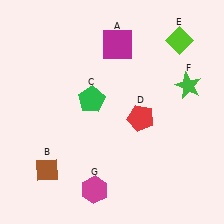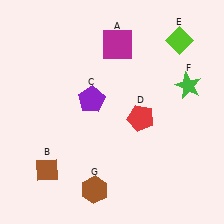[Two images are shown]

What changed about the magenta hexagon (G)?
In Image 1, G is magenta. In Image 2, it changed to brown.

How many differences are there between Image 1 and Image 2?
There are 2 differences between the two images.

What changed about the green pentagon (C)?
In Image 1, C is green. In Image 2, it changed to purple.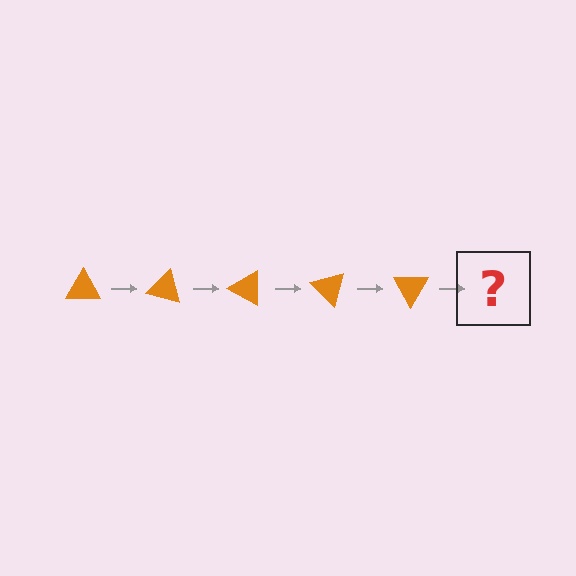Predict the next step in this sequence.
The next step is an orange triangle rotated 75 degrees.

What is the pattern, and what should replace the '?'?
The pattern is that the triangle rotates 15 degrees each step. The '?' should be an orange triangle rotated 75 degrees.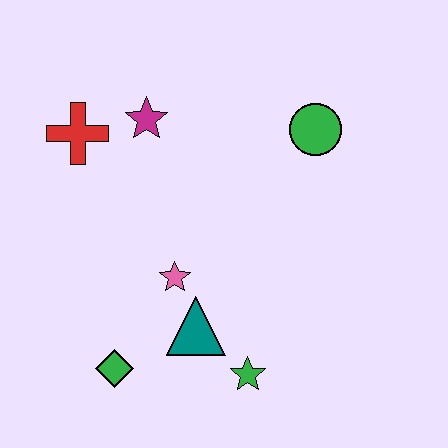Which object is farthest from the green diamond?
The green circle is farthest from the green diamond.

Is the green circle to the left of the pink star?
No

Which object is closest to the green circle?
The magenta star is closest to the green circle.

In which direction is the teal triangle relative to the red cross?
The teal triangle is below the red cross.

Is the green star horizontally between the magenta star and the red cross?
No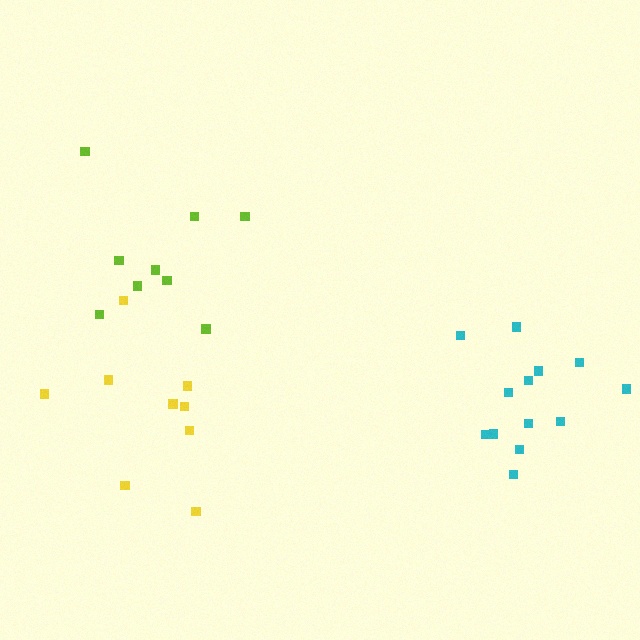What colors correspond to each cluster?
The clusters are colored: lime, yellow, cyan.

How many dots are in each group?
Group 1: 9 dots, Group 2: 9 dots, Group 3: 13 dots (31 total).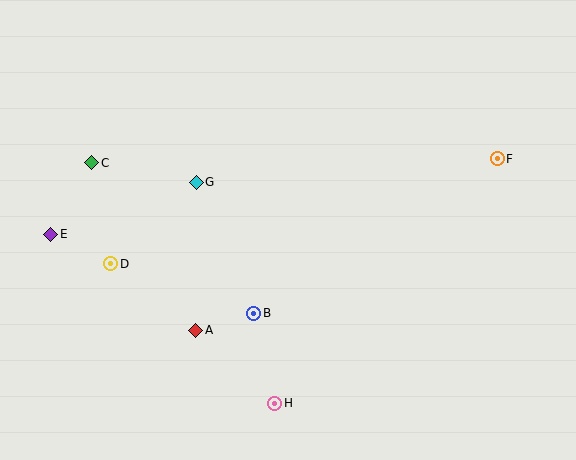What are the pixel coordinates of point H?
Point H is at (275, 403).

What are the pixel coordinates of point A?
Point A is at (196, 330).